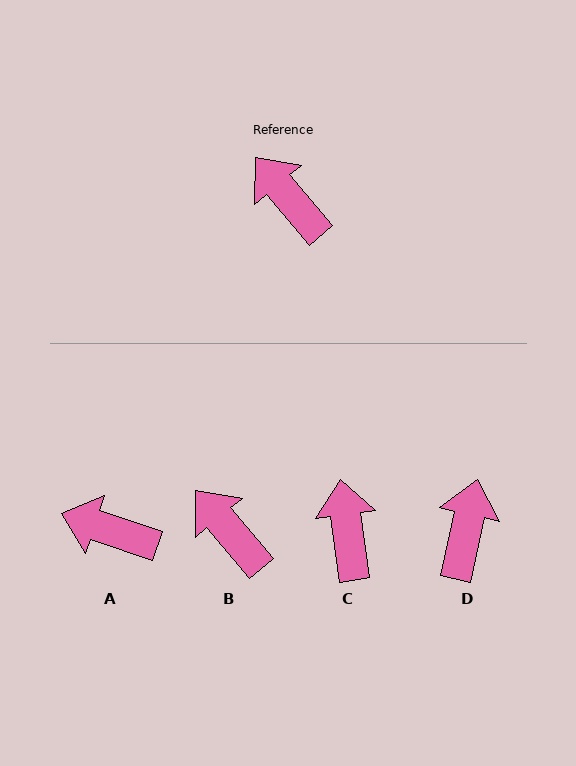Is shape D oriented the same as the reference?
No, it is off by about 53 degrees.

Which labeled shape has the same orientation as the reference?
B.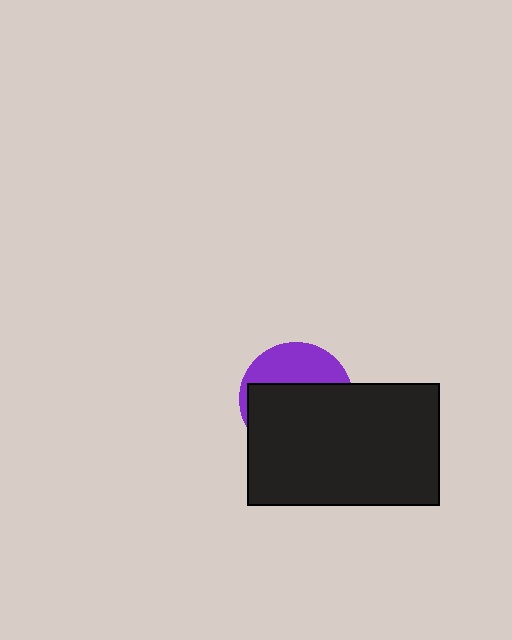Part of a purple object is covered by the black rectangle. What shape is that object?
It is a circle.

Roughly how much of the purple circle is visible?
A small part of it is visible (roughly 36%).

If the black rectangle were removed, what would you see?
You would see the complete purple circle.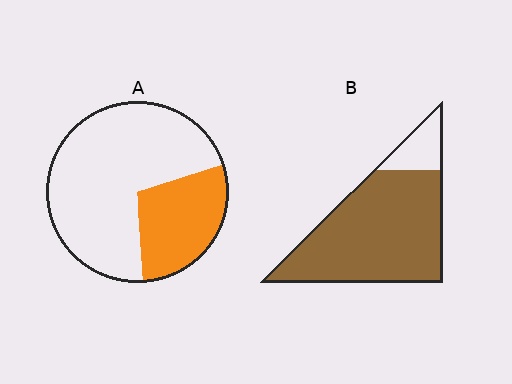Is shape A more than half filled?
No.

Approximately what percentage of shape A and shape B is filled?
A is approximately 30% and B is approximately 85%.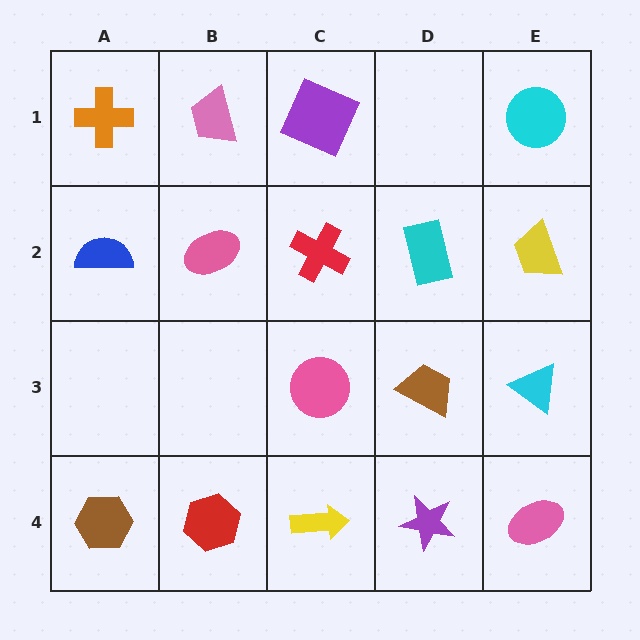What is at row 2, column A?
A blue semicircle.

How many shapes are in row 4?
5 shapes.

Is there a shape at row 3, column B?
No, that cell is empty.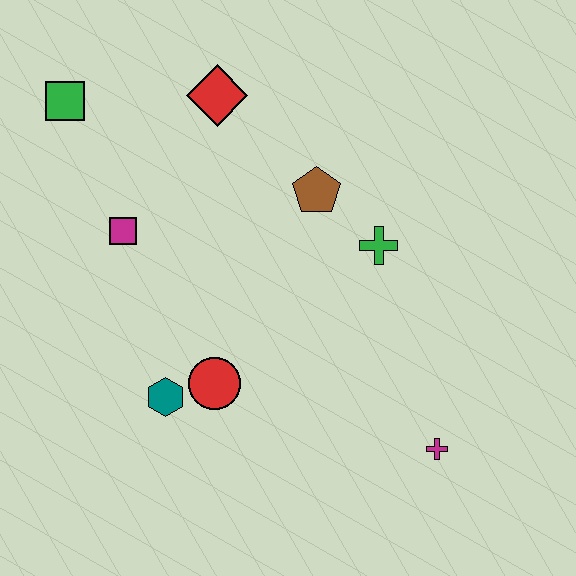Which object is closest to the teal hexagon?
The red circle is closest to the teal hexagon.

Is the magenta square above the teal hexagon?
Yes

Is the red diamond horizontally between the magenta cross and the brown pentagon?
No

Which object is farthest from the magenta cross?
The green square is farthest from the magenta cross.